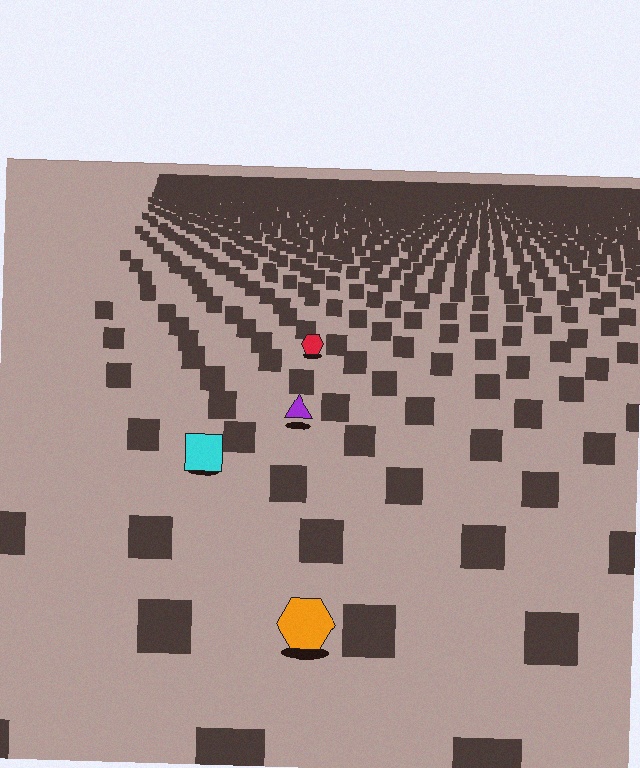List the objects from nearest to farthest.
From nearest to farthest: the orange hexagon, the cyan square, the purple triangle, the red hexagon.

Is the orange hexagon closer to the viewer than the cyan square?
Yes. The orange hexagon is closer — you can tell from the texture gradient: the ground texture is coarser near it.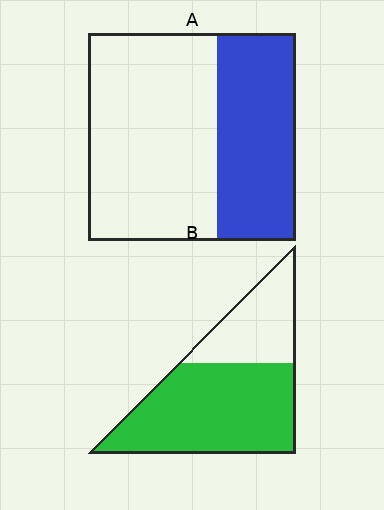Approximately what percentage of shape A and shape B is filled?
A is approximately 40% and B is approximately 70%.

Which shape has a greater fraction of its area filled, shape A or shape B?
Shape B.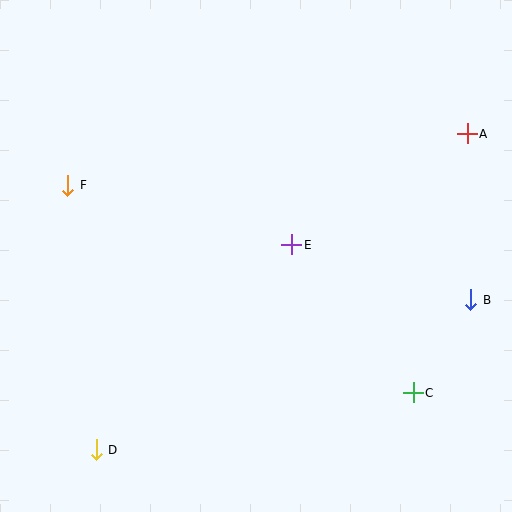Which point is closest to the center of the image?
Point E at (292, 245) is closest to the center.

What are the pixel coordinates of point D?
Point D is at (96, 450).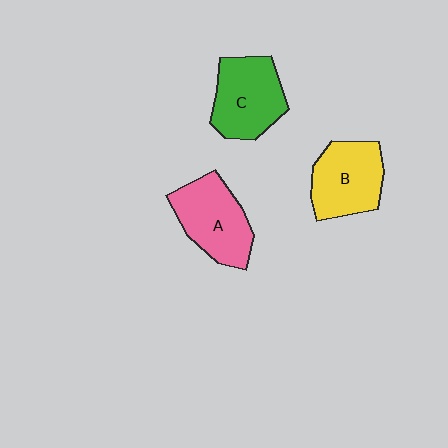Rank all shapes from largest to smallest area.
From largest to smallest: C (green), A (pink), B (yellow).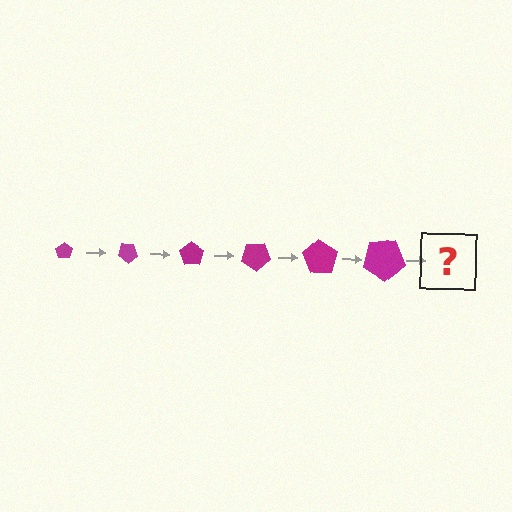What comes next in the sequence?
The next element should be a pentagon, larger than the previous one and rotated 210 degrees from the start.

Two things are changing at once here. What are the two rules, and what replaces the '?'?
The two rules are that the pentagon grows larger each step and it rotates 35 degrees each step. The '?' should be a pentagon, larger than the previous one and rotated 210 degrees from the start.